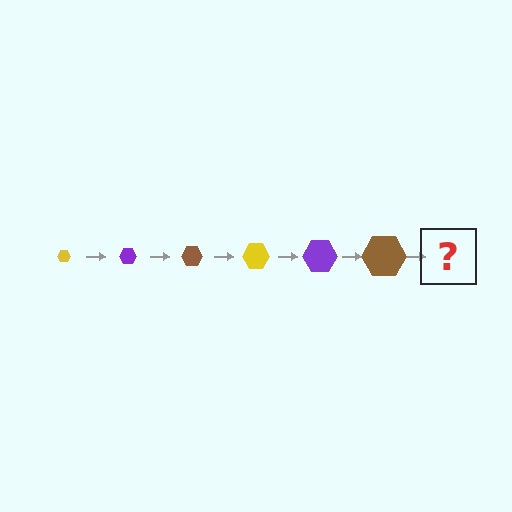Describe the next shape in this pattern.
It should be a yellow hexagon, larger than the previous one.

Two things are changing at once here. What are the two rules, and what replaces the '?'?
The two rules are that the hexagon grows larger each step and the color cycles through yellow, purple, and brown. The '?' should be a yellow hexagon, larger than the previous one.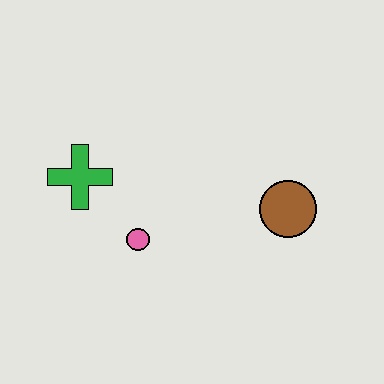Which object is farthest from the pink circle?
The brown circle is farthest from the pink circle.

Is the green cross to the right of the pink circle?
No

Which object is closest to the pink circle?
The green cross is closest to the pink circle.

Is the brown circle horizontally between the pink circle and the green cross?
No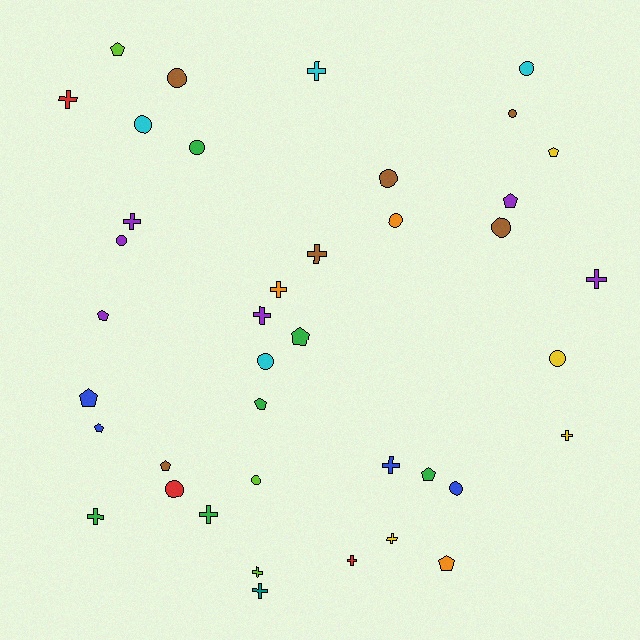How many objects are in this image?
There are 40 objects.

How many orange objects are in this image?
There are 3 orange objects.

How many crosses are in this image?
There are 15 crosses.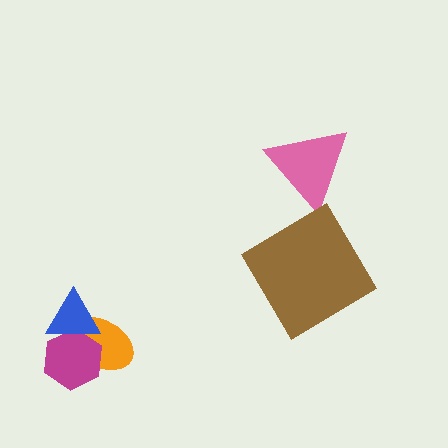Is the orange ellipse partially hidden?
Yes, it is partially covered by another shape.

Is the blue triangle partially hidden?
No, no other shape covers it.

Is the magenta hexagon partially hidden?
Yes, it is partially covered by another shape.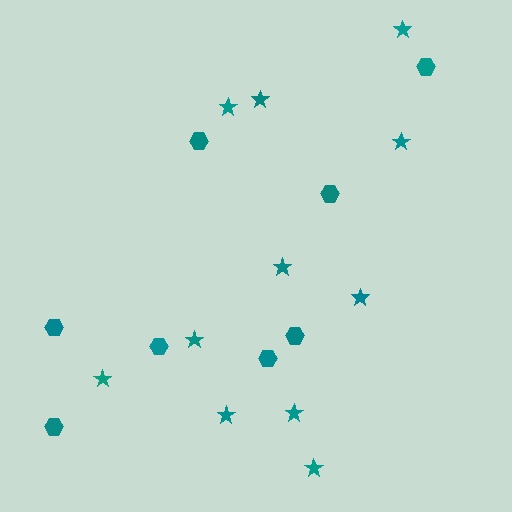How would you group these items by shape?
There are 2 groups: one group of stars (11) and one group of hexagons (8).